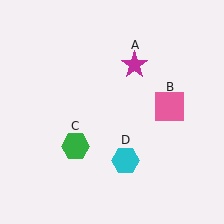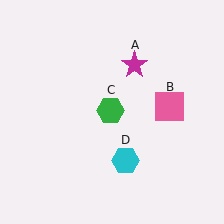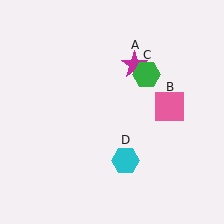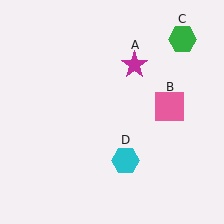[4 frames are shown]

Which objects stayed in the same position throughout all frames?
Magenta star (object A) and pink square (object B) and cyan hexagon (object D) remained stationary.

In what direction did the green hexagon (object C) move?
The green hexagon (object C) moved up and to the right.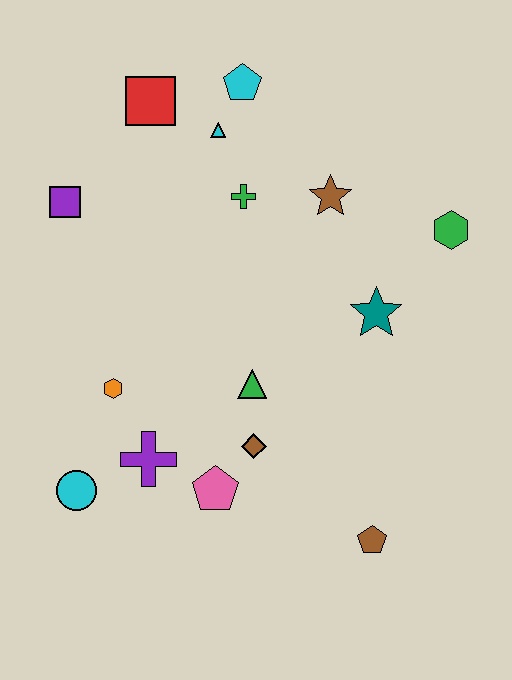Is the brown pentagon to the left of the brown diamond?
No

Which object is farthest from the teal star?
The cyan circle is farthest from the teal star.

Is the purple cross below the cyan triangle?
Yes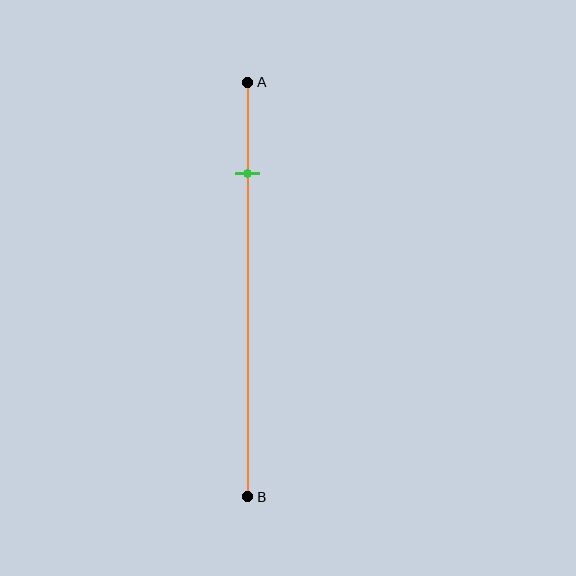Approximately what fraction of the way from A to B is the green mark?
The green mark is approximately 20% of the way from A to B.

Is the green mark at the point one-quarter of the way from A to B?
No, the mark is at about 20% from A, not at the 25% one-quarter point.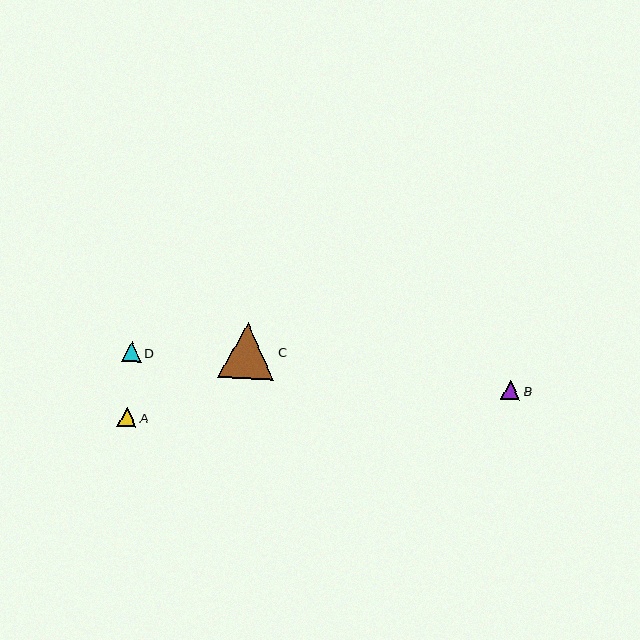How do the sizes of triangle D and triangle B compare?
Triangle D and triangle B are approximately the same size.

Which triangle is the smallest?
Triangle A is the smallest with a size of approximately 19 pixels.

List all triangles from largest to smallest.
From largest to smallest: C, D, B, A.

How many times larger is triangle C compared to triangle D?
Triangle C is approximately 2.8 times the size of triangle D.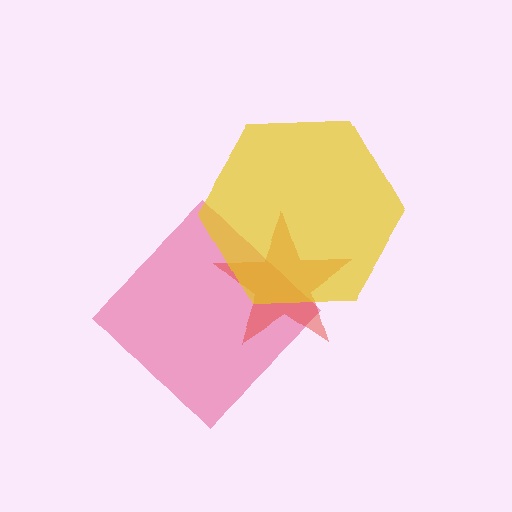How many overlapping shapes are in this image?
There are 3 overlapping shapes in the image.